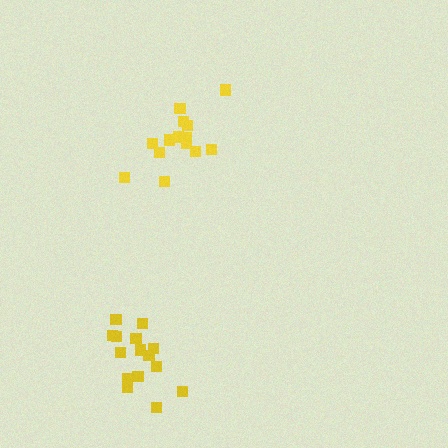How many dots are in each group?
Group 1: 14 dots, Group 2: 16 dots (30 total).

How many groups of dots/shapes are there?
There are 2 groups.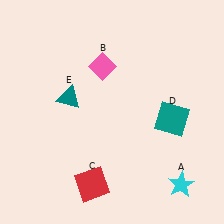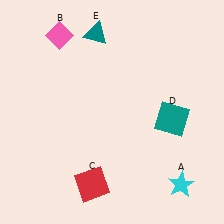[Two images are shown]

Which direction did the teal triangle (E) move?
The teal triangle (E) moved up.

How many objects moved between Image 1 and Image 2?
2 objects moved between the two images.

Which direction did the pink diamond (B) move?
The pink diamond (B) moved left.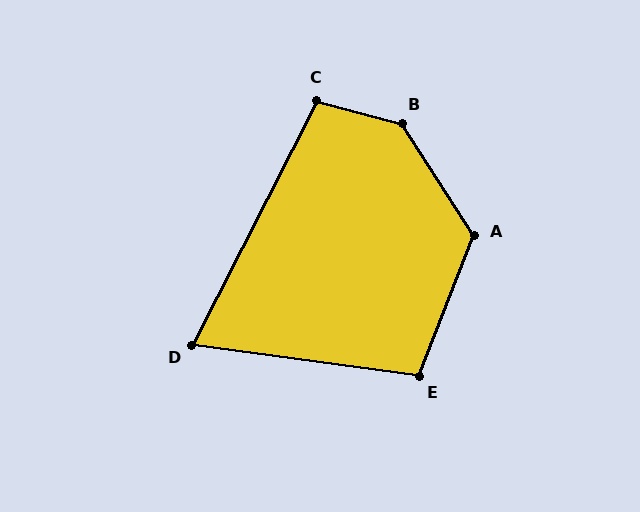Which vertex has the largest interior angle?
B, at approximately 138 degrees.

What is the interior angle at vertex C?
Approximately 102 degrees (obtuse).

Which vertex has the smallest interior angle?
D, at approximately 71 degrees.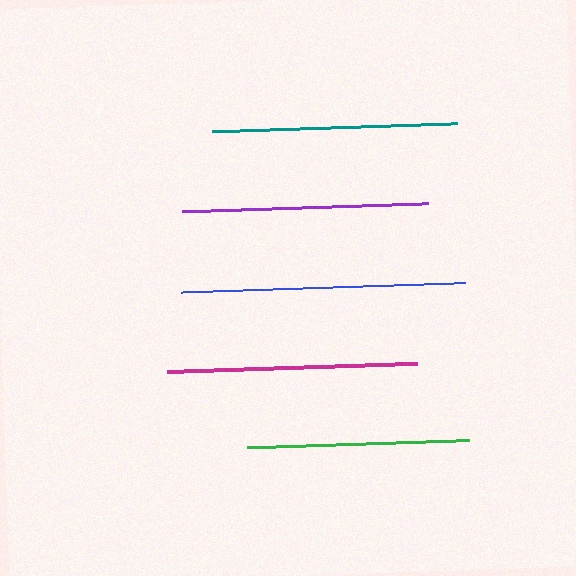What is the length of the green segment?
The green segment is approximately 222 pixels long.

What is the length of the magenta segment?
The magenta segment is approximately 250 pixels long.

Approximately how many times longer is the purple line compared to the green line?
The purple line is approximately 1.1 times the length of the green line.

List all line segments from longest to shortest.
From longest to shortest: blue, magenta, purple, teal, green.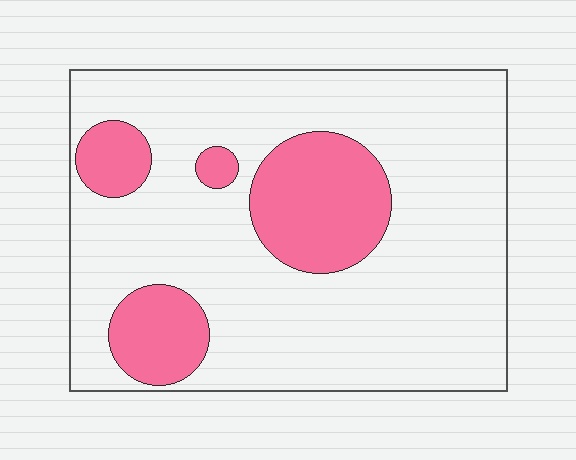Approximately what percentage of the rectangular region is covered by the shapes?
Approximately 20%.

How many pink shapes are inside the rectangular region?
4.